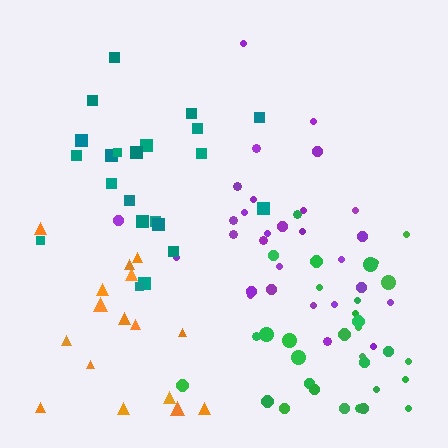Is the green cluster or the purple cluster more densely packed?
Purple.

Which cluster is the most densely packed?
Purple.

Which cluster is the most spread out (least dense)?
Teal.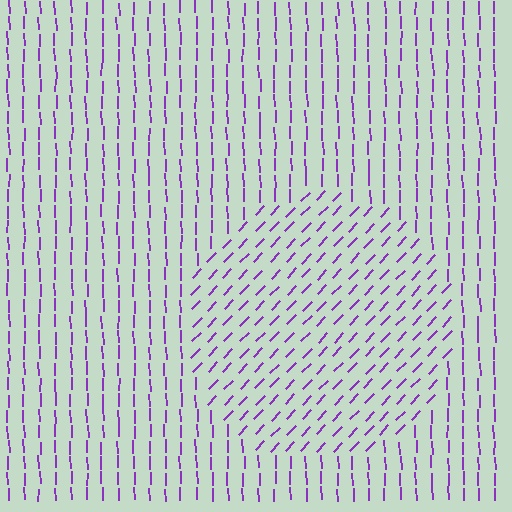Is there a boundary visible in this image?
Yes, there is a texture boundary formed by a change in line orientation.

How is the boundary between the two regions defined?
The boundary is defined purely by a change in line orientation (approximately 45 degrees difference). All lines are the same color and thickness.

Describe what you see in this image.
The image is filled with small purple line segments. A circle region in the image has lines oriented differently from the surrounding lines, creating a visible texture boundary.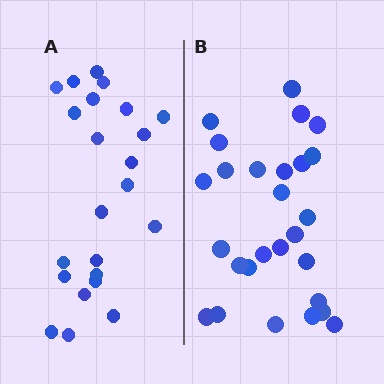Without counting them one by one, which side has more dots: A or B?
Region B (the right region) has more dots.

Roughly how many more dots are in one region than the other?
Region B has about 4 more dots than region A.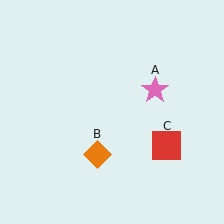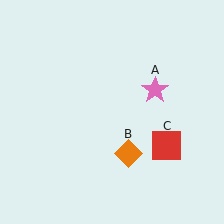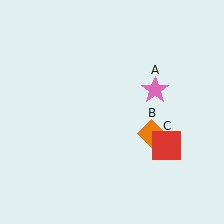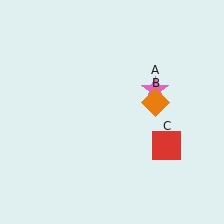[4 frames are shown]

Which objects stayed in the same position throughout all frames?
Pink star (object A) and red square (object C) remained stationary.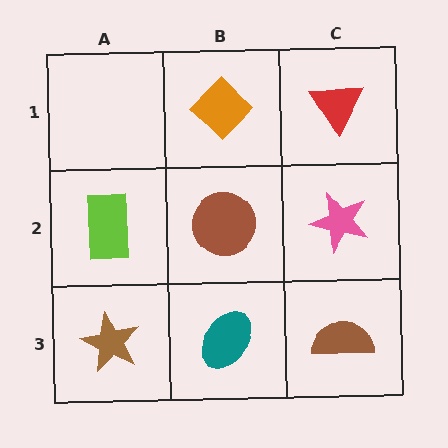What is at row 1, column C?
A red triangle.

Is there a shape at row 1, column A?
No, that cell is empty.